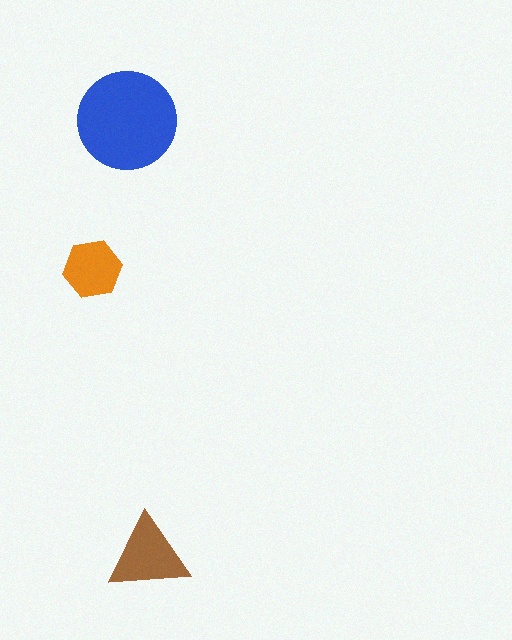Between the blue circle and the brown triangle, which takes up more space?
The blue circle.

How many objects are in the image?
There are 3 objects in the image.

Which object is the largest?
The blue circle.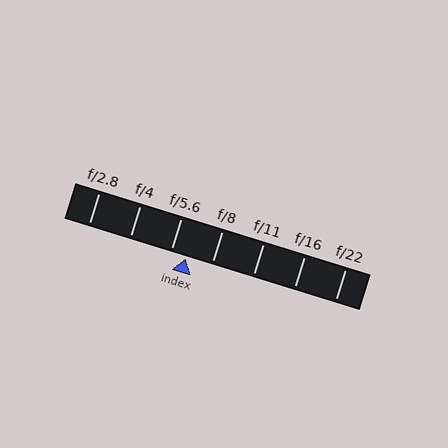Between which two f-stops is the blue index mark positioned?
The index mark is between f/5.6 and f/8.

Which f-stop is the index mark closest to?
The index mark is closest to f/5.6.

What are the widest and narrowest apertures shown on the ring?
The widest aperture shown is f/2.8 and the narrowest is f/22.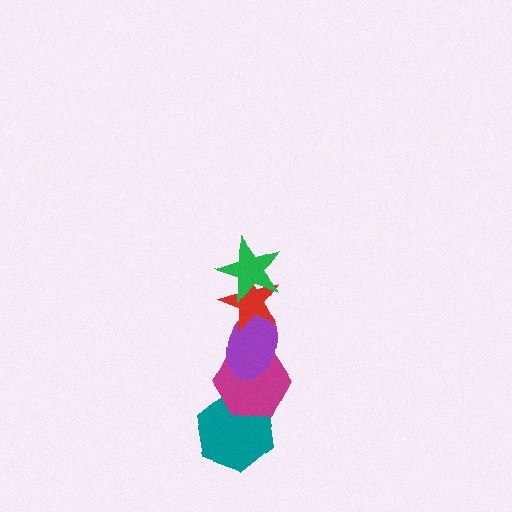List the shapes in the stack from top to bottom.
From top to bottom: the green star, the red star, the purple ellipse, the magenta hexagon, the teal hexagon.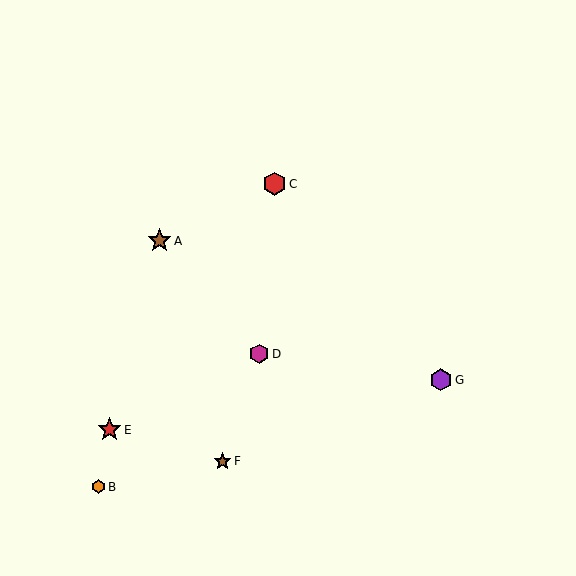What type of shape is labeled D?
Shape D is a magenta hexagon.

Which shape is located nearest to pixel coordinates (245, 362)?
The magenta hexagon (labeled D) at (259, 354) is nearest to that location.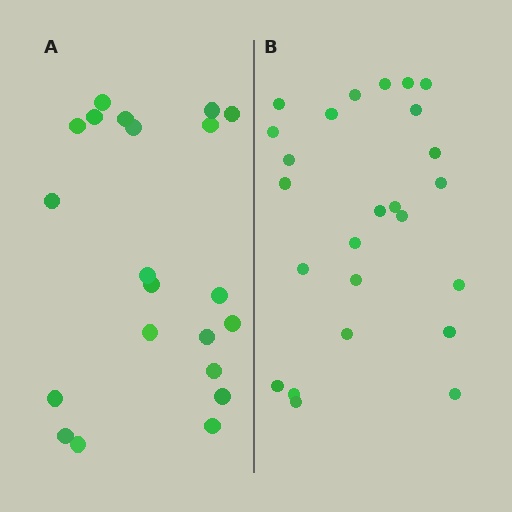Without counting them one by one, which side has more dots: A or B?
Region B (the right region) has more dots.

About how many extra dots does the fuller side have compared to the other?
Region B has about 4 more dots than region A.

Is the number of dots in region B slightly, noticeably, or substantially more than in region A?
Region B has only slightly more — the two regions are fairly close. The ratio is roughly 1.2 to 1.